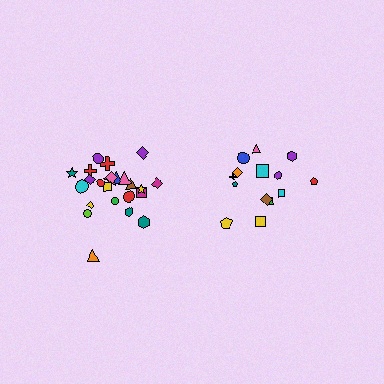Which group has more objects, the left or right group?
The left group.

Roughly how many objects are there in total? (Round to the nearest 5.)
Roughly 40 objects in total.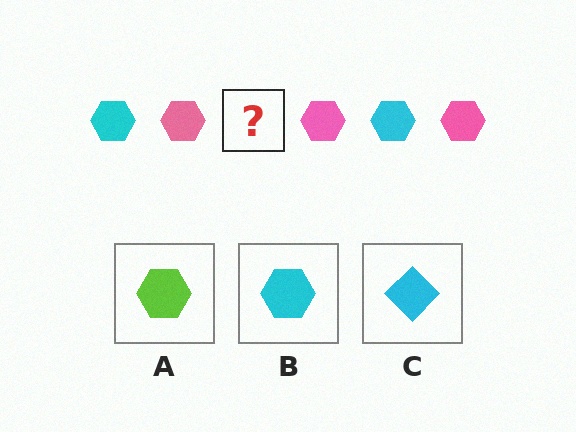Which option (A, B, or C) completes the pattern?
B.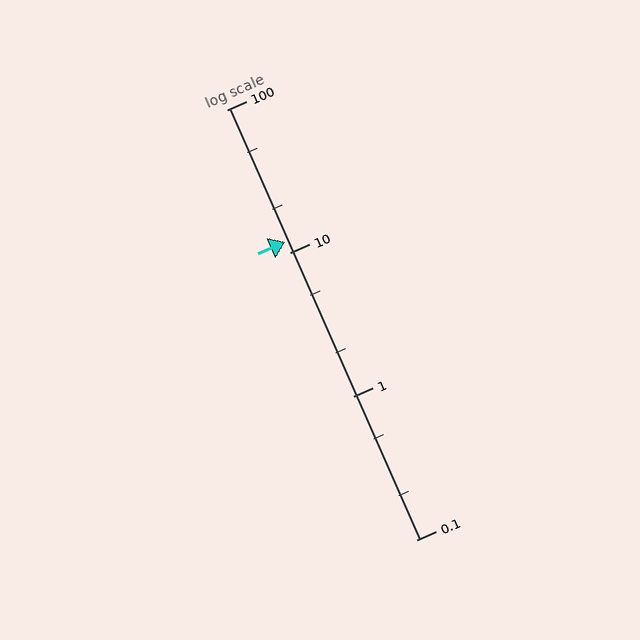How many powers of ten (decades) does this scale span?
The scale spans 3 decades, from 0.1 to 100.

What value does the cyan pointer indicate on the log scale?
The pointer indicates approximately 12.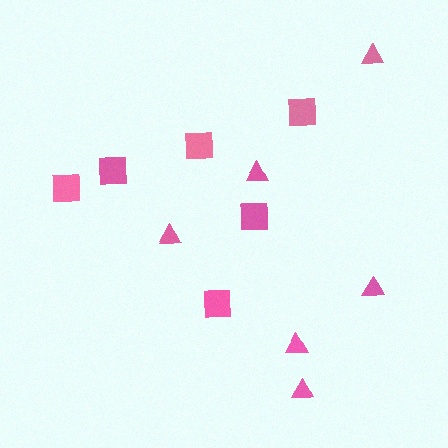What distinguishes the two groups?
There are 2 groups: one group of triangles (6) and one group of squares (6).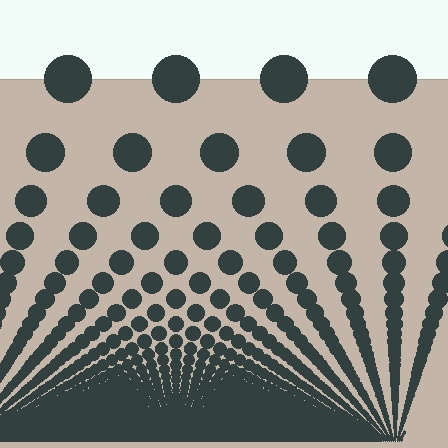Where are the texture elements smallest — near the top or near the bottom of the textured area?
Near the bottom.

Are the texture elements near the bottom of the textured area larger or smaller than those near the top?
Smaller. The gradient is inverted — elements near the bottom are smaller and denser.